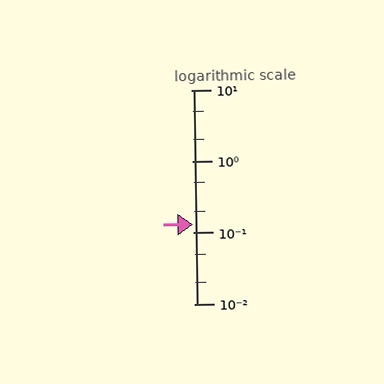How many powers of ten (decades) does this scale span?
The scale spans 3 decades, from 0.01 to 10.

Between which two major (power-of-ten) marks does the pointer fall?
The pointer is between 0.1 and 1.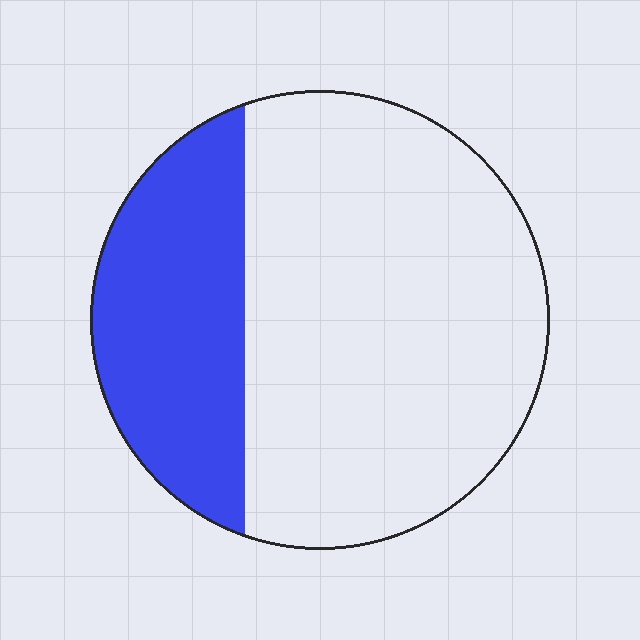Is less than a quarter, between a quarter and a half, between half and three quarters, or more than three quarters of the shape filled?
Between a quarter and a half.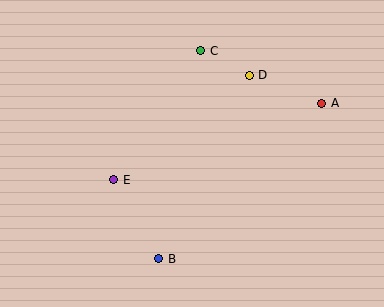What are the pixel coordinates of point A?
Point A is at (322, 103).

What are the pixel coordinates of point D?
Point D is at (249, 75).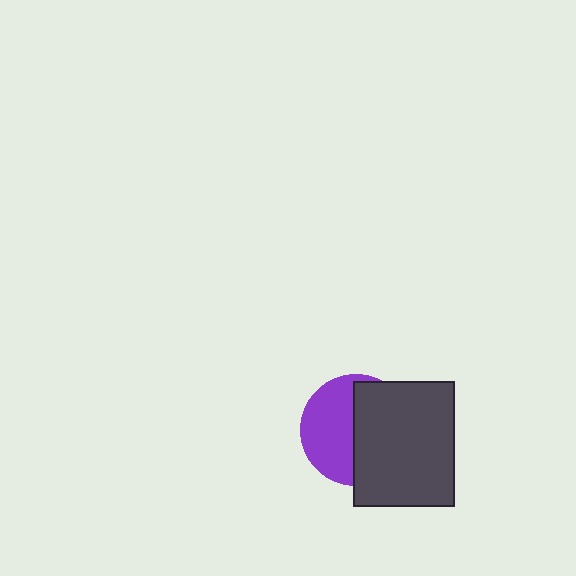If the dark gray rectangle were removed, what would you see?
You would see the complete purple circle.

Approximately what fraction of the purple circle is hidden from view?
Roughly 51% of the purple circle is hidden behind the dark gray rectangle.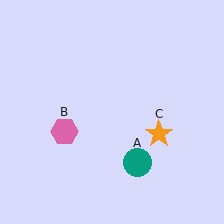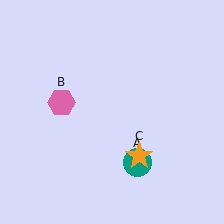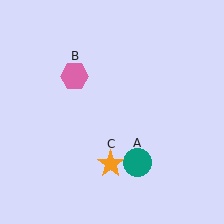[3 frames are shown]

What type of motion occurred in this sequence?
The pink hexagon (object B), orange star (object C) rotated clockwise around the center of the scene.